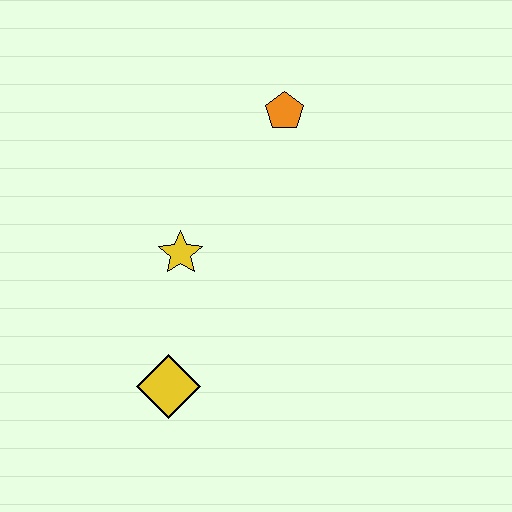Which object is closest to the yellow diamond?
The yellow star is closest to the yellow diamond.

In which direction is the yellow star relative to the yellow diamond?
The yellow star is above the yellow diamond.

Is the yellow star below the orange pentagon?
Yes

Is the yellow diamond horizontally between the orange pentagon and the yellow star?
No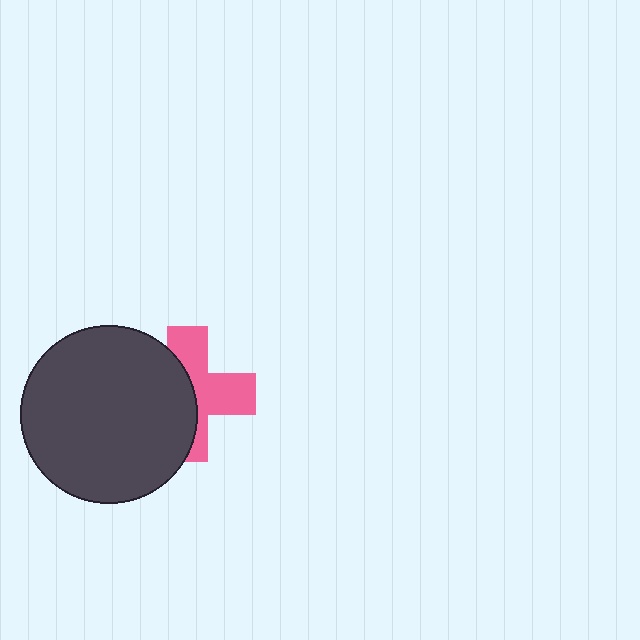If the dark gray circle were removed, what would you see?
You would see the complete pink cross.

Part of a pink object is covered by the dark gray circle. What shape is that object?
It is a cross.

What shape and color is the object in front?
The object in front is a dark gray circle.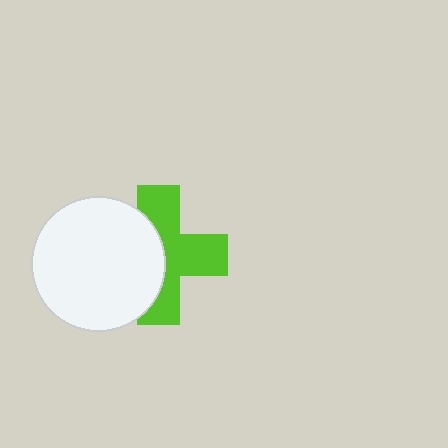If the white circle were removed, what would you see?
You would see the complete lime cross.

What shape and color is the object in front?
The object in front is a white circle.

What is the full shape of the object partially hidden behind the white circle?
The partially hidden object is a lime cross.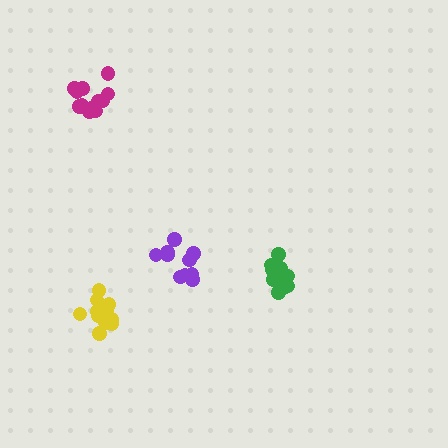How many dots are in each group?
Group 1: 10 dots, Group 2: 13 dots, Group 3: 10 dots, Group 4: 12 dots (45 total).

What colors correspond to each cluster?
The clusters are colored: purple, magenta, green, yellow.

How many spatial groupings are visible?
There are 4 spatial groupings.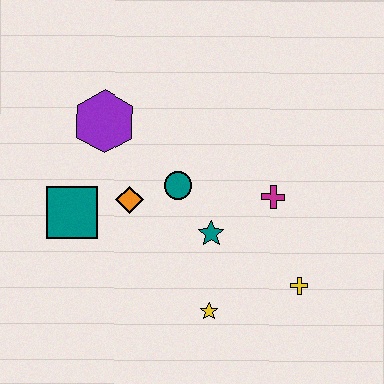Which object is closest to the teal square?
The orange diamond is closest to the teal square.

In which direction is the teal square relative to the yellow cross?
The teal square is to the left of the yellow cross.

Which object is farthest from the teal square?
The yellow cross is farthest from the teal square.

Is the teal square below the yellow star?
No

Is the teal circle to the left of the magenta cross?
Yes